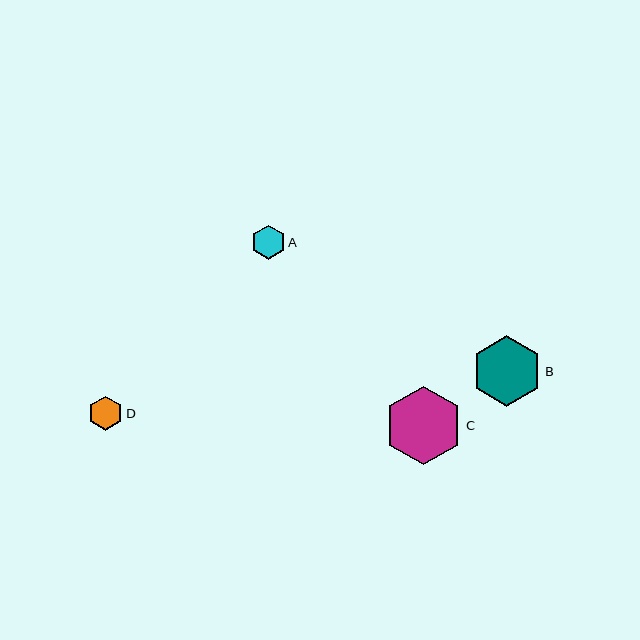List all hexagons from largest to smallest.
From largest to smallest: C, B, A, D.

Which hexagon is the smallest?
Hexagon D is the smallest with a size of approximately 34 pixels.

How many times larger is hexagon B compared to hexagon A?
Hexagon B is approximately 2.1 times the size of hexagon A.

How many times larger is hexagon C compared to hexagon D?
Hexagon C is approximately 2.3 times the size of hexagon D.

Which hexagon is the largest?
Hexagon C is the largest with a size of approximately 78 pixels.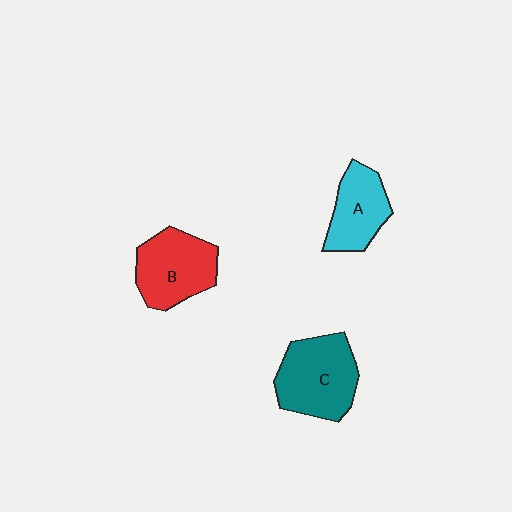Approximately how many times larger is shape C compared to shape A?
Approximately 1.4 times.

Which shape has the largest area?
Shape C (teal).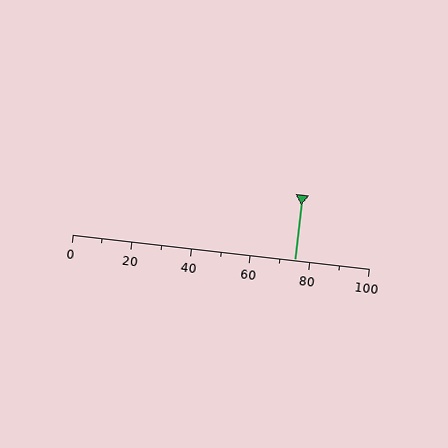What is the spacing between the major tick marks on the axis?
The major ticks are spaced 20 apart.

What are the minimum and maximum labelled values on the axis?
The axis runs from 0 to 100.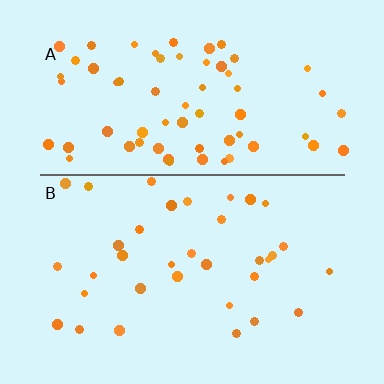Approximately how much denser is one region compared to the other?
Approximately 1.9× — region A over region B.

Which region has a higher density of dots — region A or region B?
A (the top).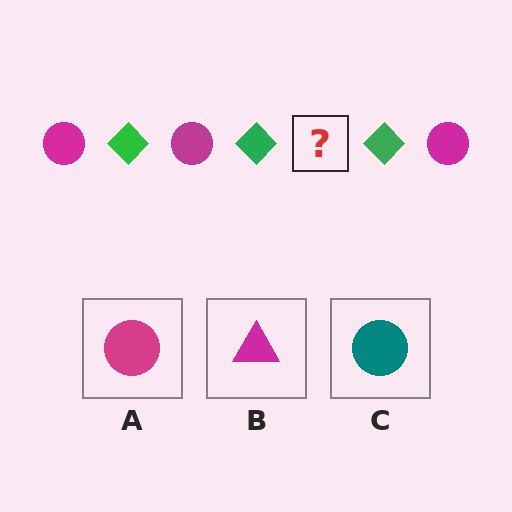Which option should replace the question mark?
Option A.